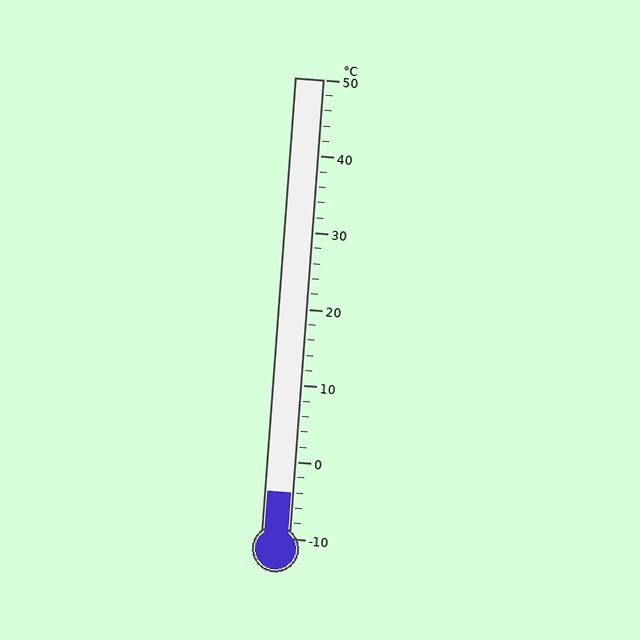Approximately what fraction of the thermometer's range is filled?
The thermometer is filled to approximately 10% of its range.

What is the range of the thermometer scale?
The thermometer scale ranges from -10°C to 50°C.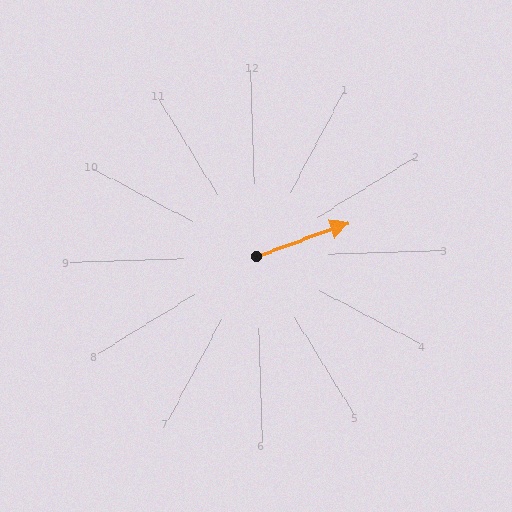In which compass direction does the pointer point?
East.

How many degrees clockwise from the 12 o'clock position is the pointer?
Approximately 72 degrees.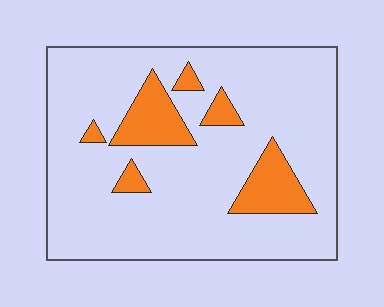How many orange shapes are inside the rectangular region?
6.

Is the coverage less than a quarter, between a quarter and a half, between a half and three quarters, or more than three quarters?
Less than a quarter.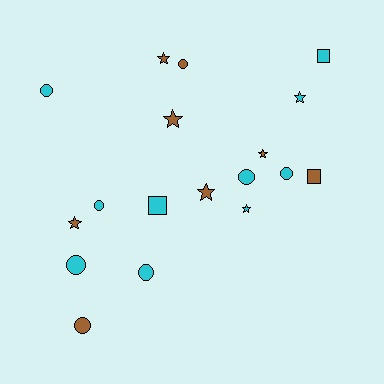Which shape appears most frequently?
Circle, with 8 objects.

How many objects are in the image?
There are 18 objects.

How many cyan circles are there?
There are 6 cyan circles.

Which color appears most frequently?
Cyan, with 10 objects.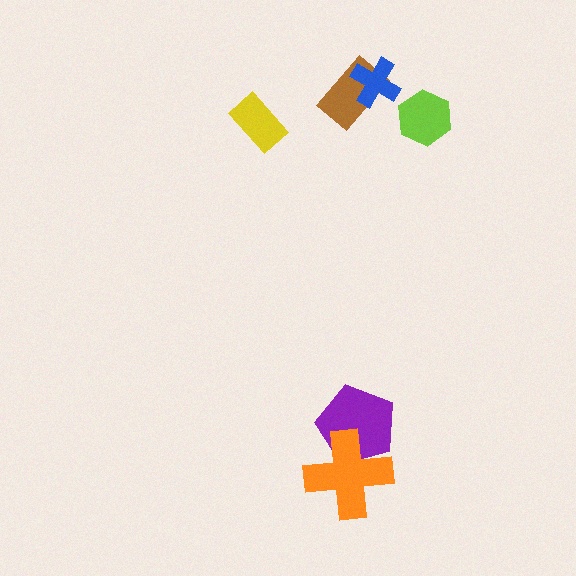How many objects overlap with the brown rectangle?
1 object overlaps with the brown rectangle.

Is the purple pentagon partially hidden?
Yes, it is partially covered by another shape.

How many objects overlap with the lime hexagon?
0 objects overlap with the lime hexagon.